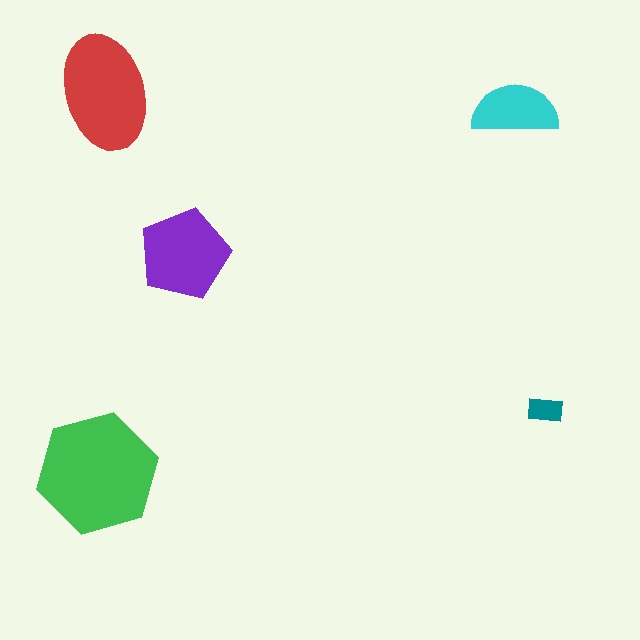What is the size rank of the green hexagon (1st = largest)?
1st.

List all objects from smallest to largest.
The teal rectangle, the cyan semicircle, the purple pentagon, the red ellipse, the green hexagon.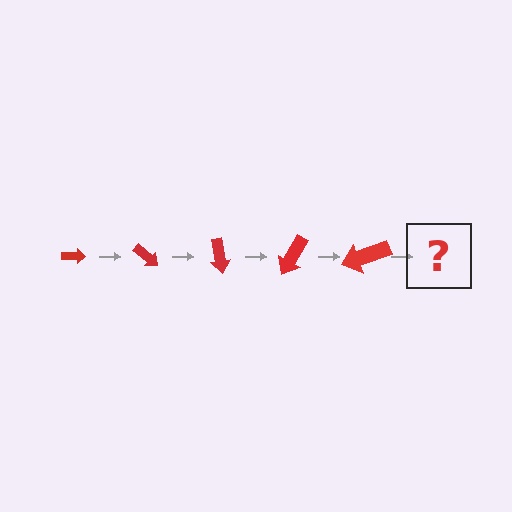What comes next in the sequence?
The next element should be an arrow, larger than the previous one and rotated 200 degrees from the start.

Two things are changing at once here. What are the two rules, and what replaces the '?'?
The two rules are that the arrow grows larger each step and it rotates 40 degrees each step. The '?' should be an arrow, larger than the previous one and rotated 200 degrees from the start.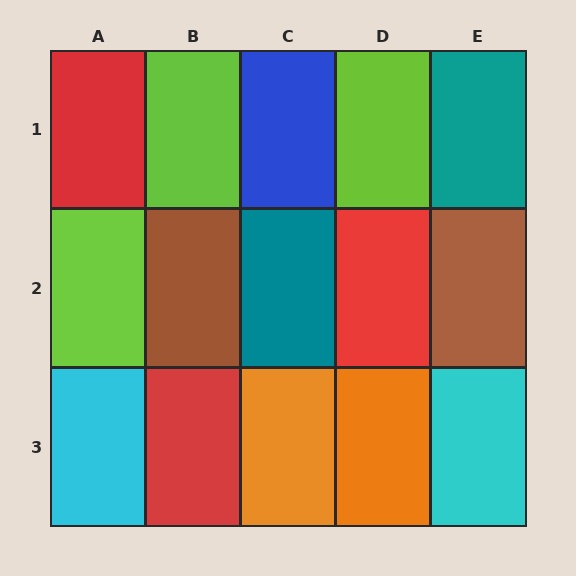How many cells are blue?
1 cell is blue.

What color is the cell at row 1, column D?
Lime.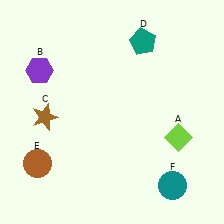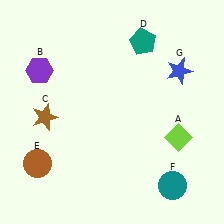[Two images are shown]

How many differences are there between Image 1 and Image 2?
There is 1 difference between the two images.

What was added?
A blue star (G) was added in Image 2.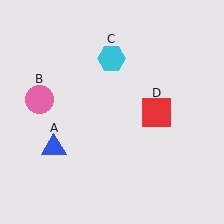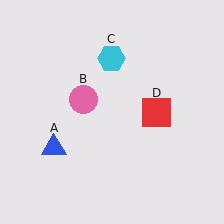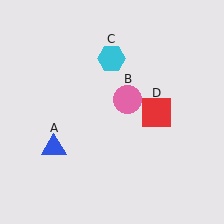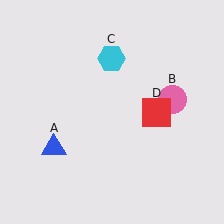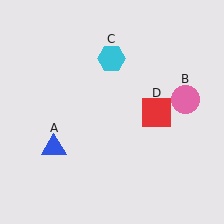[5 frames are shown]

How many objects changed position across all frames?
1 object changed position: pink circle (object B).